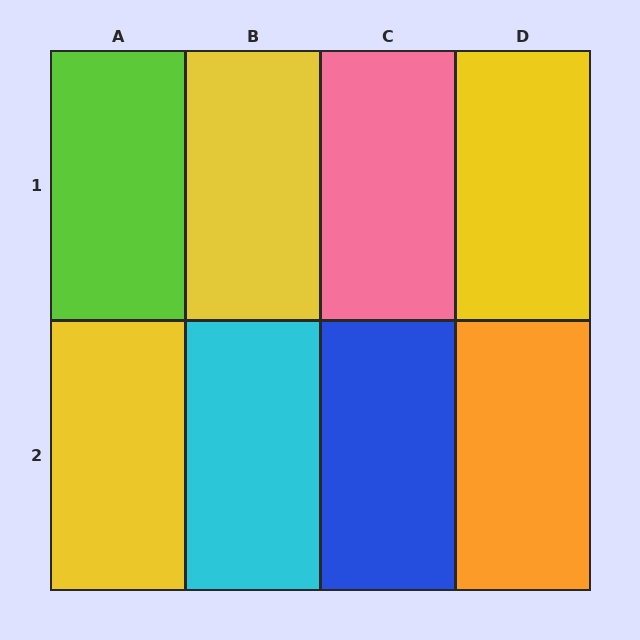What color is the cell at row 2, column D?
Orange.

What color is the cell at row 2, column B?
Cyan.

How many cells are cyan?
1 cell is cyan.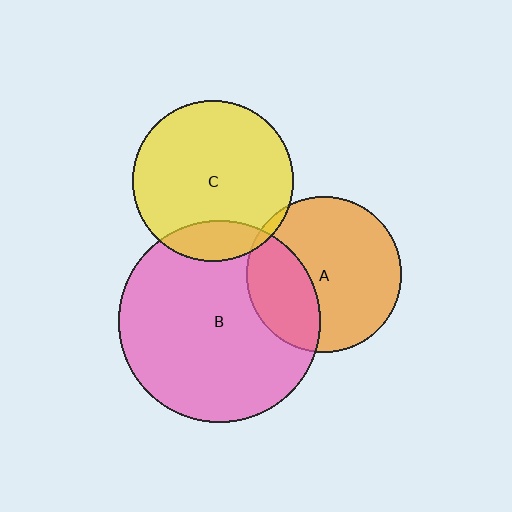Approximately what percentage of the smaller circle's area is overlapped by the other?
Approximately 30%.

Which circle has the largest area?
Circle B (pink).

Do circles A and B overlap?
Yes.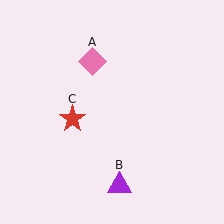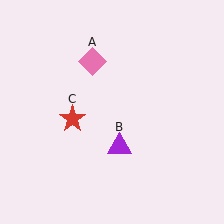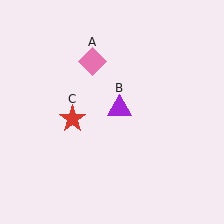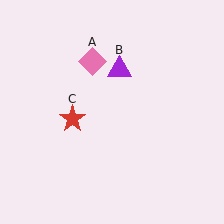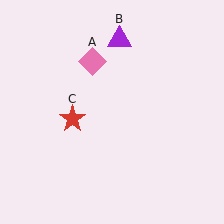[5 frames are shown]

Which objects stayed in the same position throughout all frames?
Pink diamond (object A) and red star (object C) remained stationary.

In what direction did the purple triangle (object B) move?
The purple triangle (object B) moved up.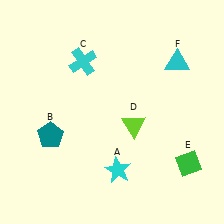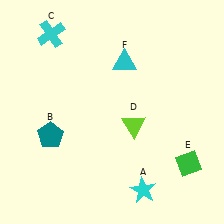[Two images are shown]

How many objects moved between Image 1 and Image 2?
3 objects moved between the two images.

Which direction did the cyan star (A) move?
The cyan star (A) moved right.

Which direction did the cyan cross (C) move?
The cyan cross (C) moved left.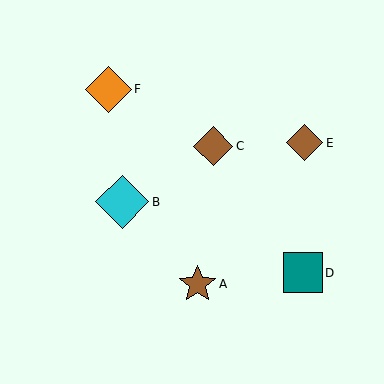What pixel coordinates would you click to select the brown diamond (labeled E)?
Click at (305, 143) to select the brown diamond E.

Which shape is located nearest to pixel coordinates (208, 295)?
The brown star (labeled A) at (198, 284) is nearest to that location.